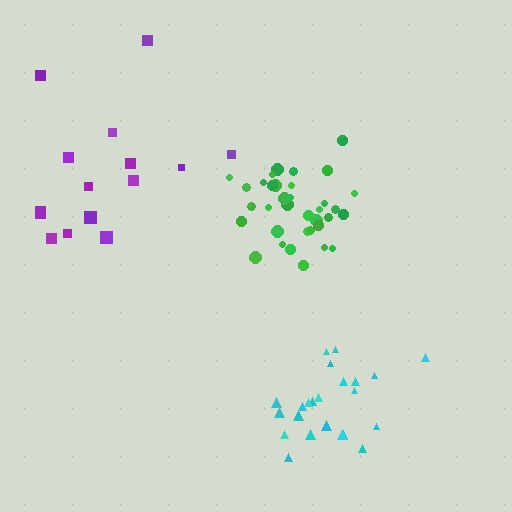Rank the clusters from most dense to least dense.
green, cyan, purple.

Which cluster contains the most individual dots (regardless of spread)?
Green (35).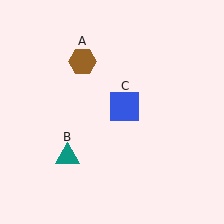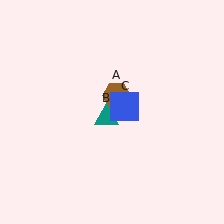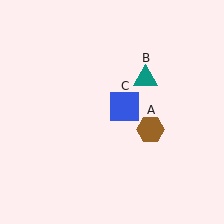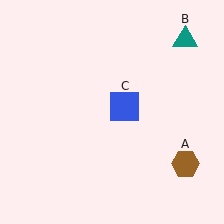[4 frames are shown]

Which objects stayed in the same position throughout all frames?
Blue square (object C) remained stationary.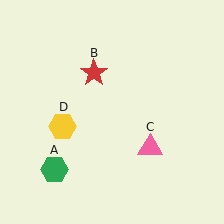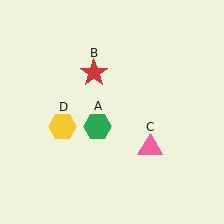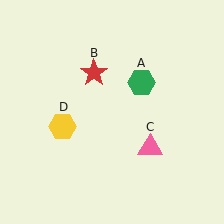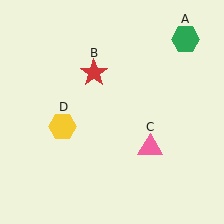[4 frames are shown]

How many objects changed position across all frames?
1 object changed position: green hexagon (object A).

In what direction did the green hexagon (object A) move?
The green hexagon (object A) moved up and to the right.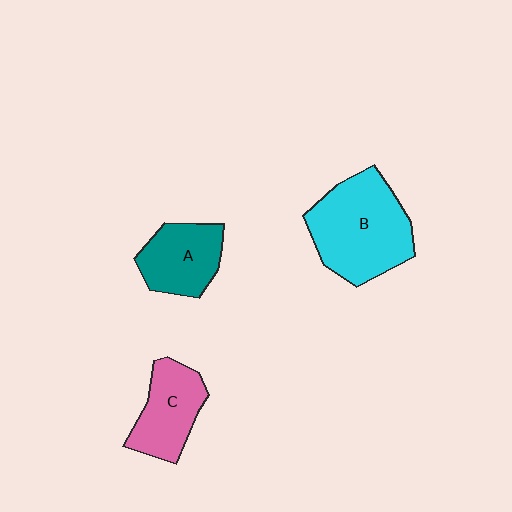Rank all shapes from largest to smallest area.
From largest to smallest: B (cyan), C (pink), A (teal).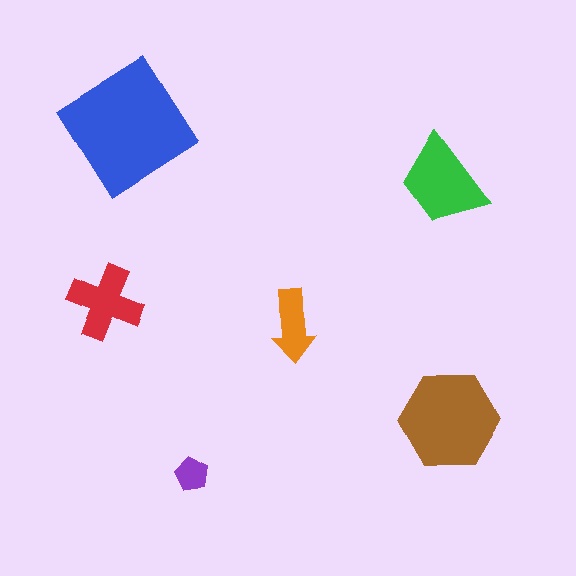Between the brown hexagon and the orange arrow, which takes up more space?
The brown hexagon.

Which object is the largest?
The blue diamond.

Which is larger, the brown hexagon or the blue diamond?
The blue diamond.